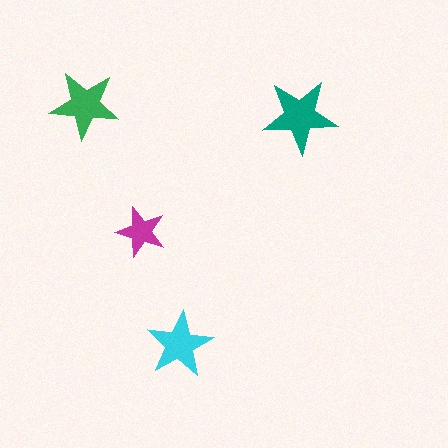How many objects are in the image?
There are 4 objects in the image.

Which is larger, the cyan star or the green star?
The green one.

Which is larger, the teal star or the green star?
The teal one.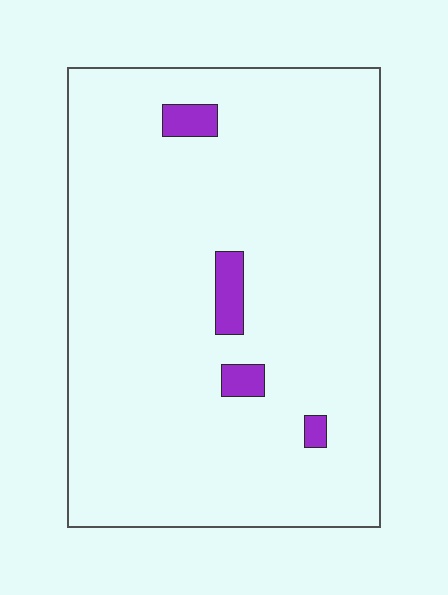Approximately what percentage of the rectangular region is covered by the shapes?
Approximately 5%.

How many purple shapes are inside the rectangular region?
4.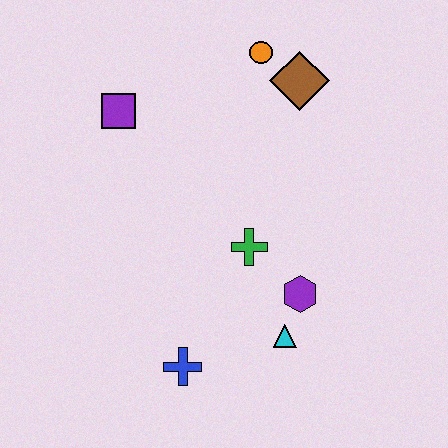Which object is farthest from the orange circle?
The blue cross is farthest from the orange circle.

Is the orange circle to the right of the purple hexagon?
No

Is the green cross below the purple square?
Yes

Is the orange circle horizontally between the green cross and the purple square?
No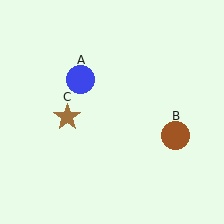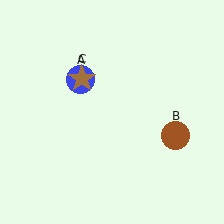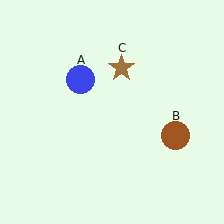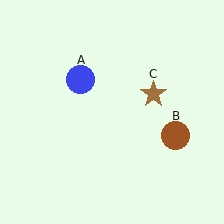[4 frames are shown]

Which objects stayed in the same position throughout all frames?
Blue circle (object A) and brown circle (object B) remained stationary.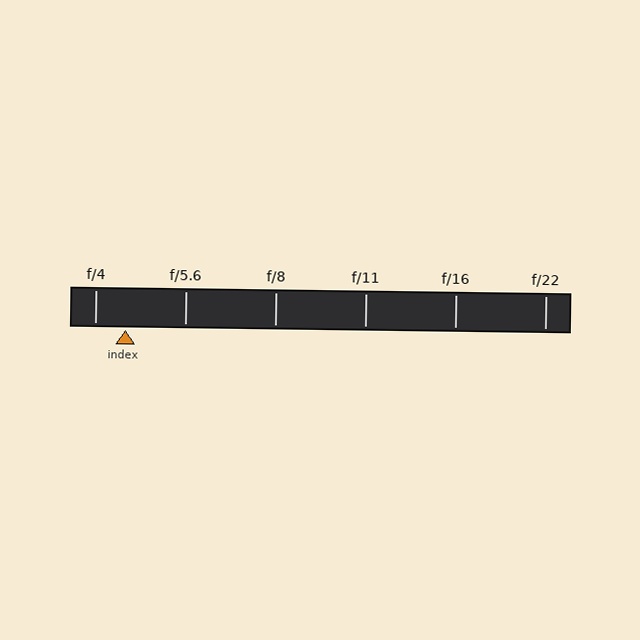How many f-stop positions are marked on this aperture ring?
There are 6 f-stop positions marked.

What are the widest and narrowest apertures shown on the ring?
The widest aperture shown is f/4 and the narrowest is f/22.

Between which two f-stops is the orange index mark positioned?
The index mark is between f/4 and f/5.6.